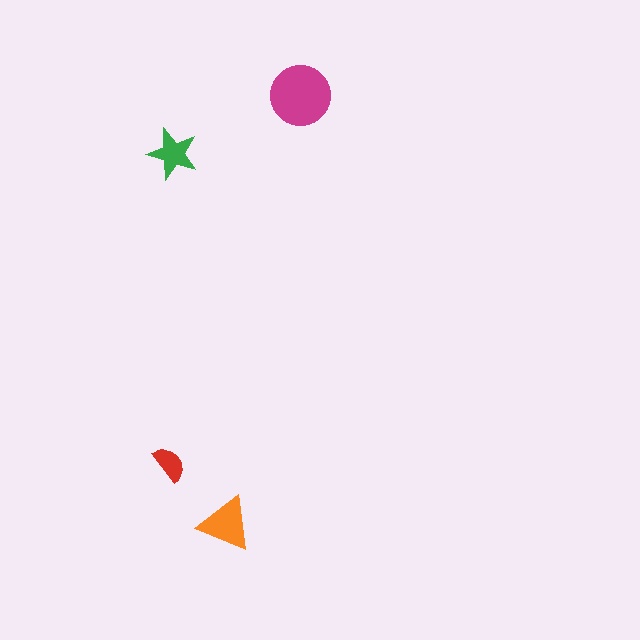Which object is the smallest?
The red semicircle.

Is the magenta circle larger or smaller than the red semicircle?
Larger.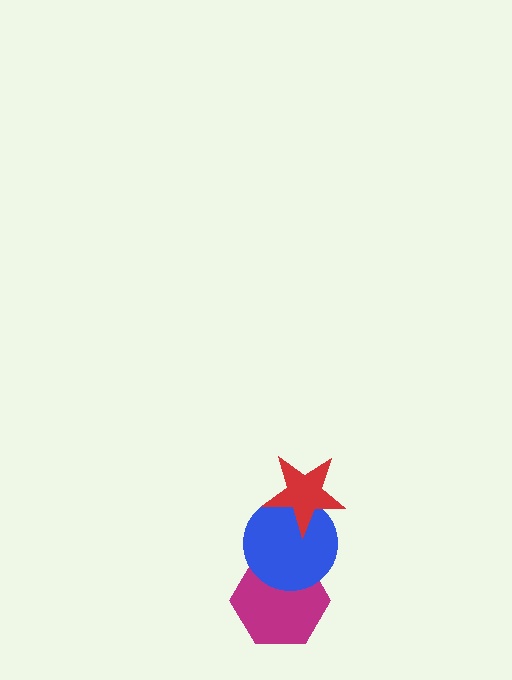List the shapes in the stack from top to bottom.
From top to bottom: the red star, the blue circle, the magenta hexagon.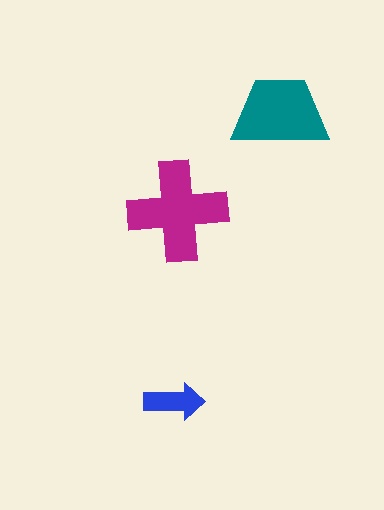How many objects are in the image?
There are 3 objects in the image.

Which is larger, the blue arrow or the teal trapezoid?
The teal trapezoid.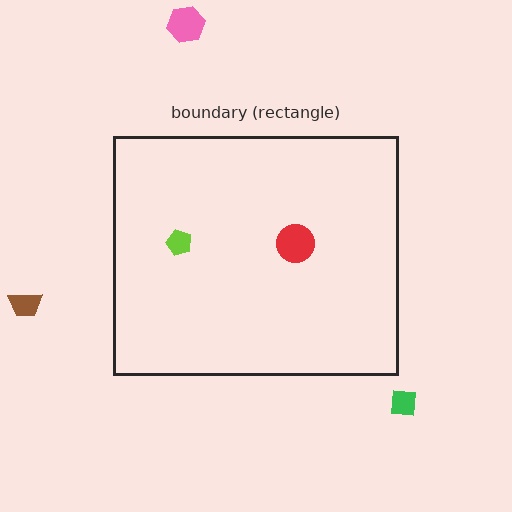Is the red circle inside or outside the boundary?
Inside.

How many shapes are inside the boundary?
2 inside, 3 outside.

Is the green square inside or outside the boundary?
Outside.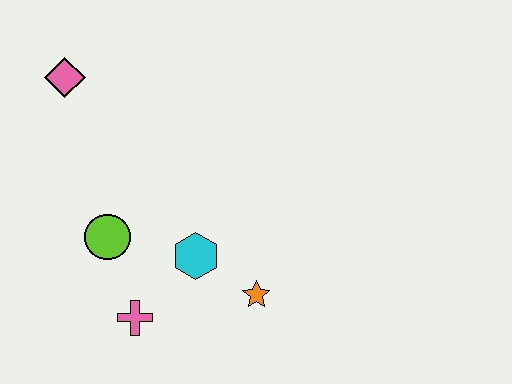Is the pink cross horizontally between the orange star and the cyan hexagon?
No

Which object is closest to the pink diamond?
The lime circle is closest to the pink diamond.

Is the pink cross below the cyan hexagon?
Yes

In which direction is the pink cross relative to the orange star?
The pink cross is to the left of the orange star.